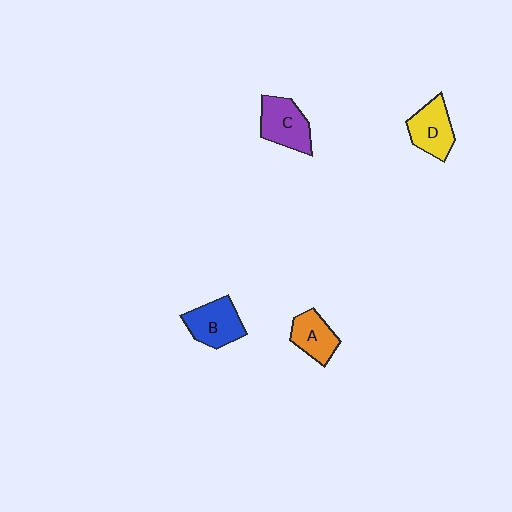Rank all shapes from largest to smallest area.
From largest to smallest: C (purple), B (blue), D (yellow), A (orange).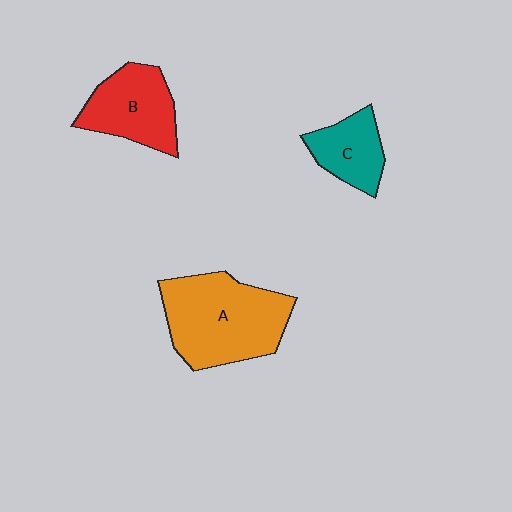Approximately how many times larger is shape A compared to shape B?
Approximately 1.6 times.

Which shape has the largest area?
Shape A (orange).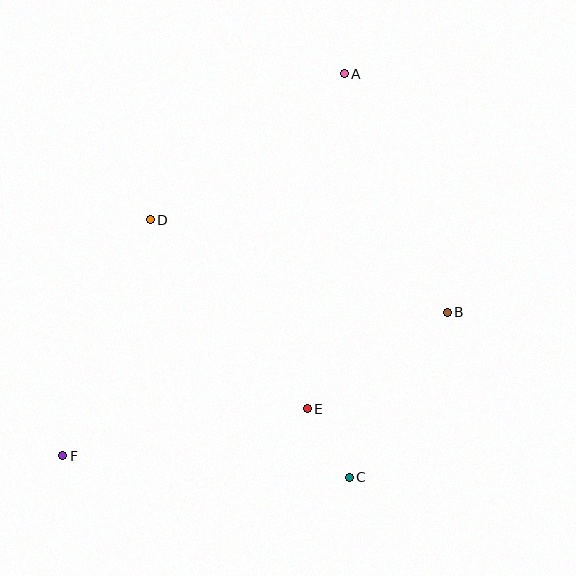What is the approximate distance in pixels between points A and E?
The distance between A and E is approximately 337 pixels.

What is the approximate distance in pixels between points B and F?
The distance between B and F is approximately 410 pixels.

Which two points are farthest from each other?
Points A and F are farthest from each other.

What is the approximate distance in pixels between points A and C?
The distance between A and C is approximately 403 pixels.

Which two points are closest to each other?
Points C and E are closest to each other.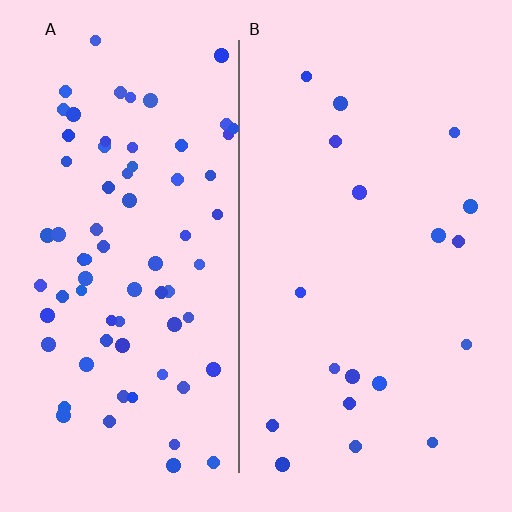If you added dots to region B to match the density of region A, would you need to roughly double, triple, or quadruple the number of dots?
Approximately quadruple.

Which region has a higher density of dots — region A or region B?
A (the left).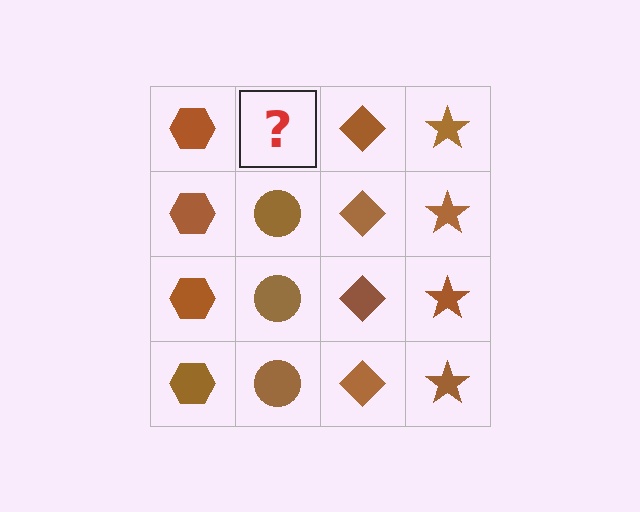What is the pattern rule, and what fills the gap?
The rule is that each column has a consistent shape. The gap should be filled with a brown circle.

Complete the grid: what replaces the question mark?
The question mark should be replaced with a brown circle.